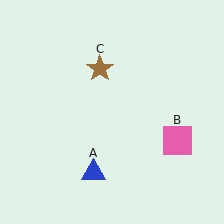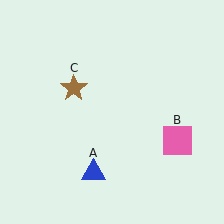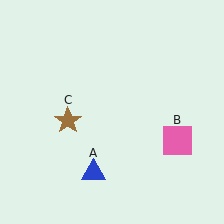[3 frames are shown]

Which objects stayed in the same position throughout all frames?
Blue triangle (object A) and pink square (object B) remained stationary.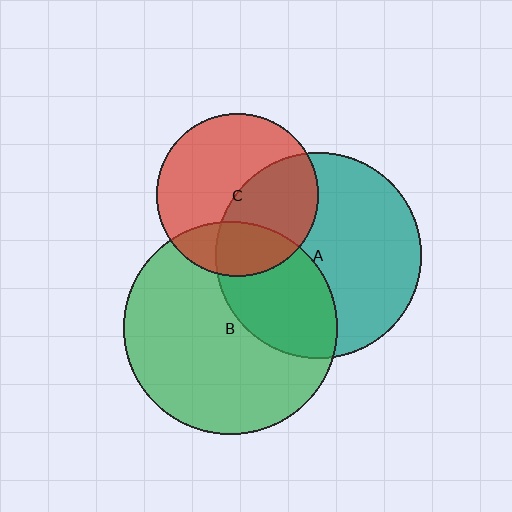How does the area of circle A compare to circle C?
Approximately 1.6 times.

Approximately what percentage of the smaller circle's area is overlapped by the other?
Approximately 45%.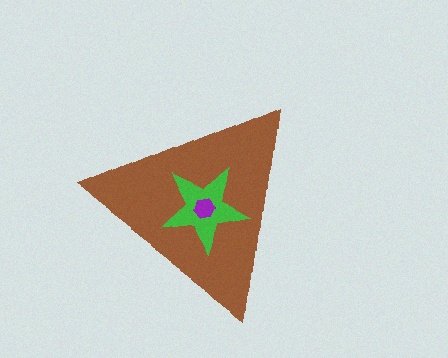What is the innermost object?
The purple hexagon.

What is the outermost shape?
The brown triangle.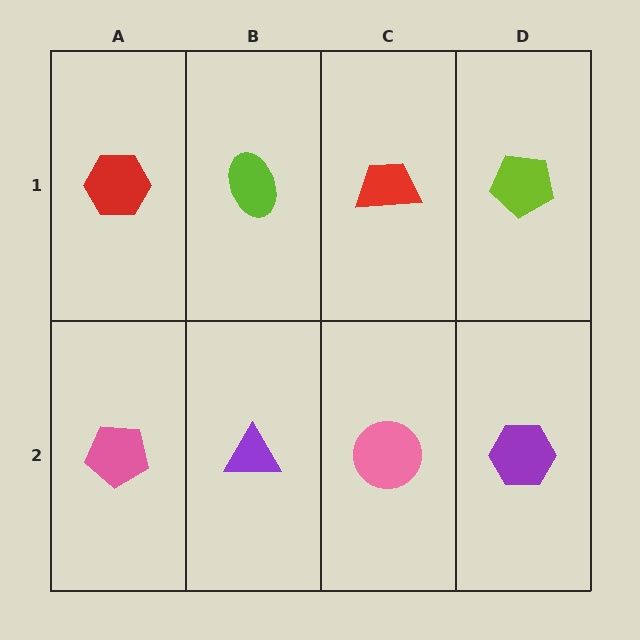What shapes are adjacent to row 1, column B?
A purple triangle (row 2, column B), a red hexagon (row 1, column A), a red trapezoid (row 1, column C).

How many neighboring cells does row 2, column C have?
3.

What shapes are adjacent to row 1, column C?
A pink circle (row 2, column C), a lime ellipse (row 1, column B), a lime pentagon (row 1, column D).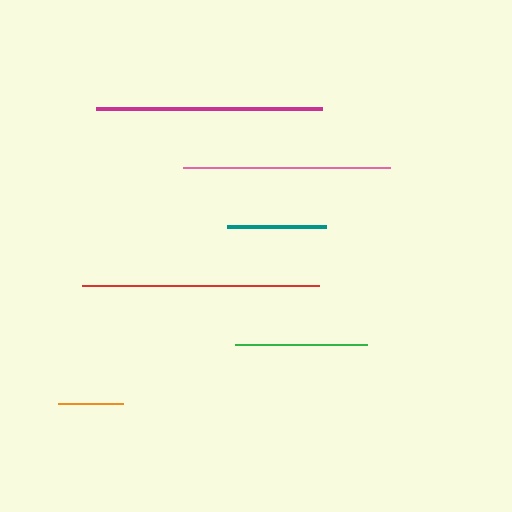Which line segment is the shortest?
The orange line is the shortest at approximately 65 pixels.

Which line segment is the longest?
The red line is the longest at approximately 238 pixels.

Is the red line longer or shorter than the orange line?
The red line is longer than the orange line.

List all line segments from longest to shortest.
From longest to shortest: red, magenta, pink, green, teal, orange.